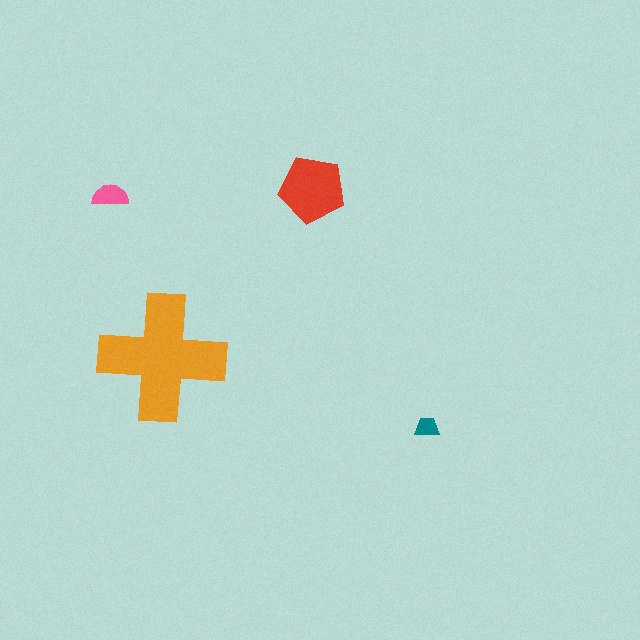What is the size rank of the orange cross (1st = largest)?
1st.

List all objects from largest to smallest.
The orange cross, the red pentagon, the pink semicircle, the teal trapezoid.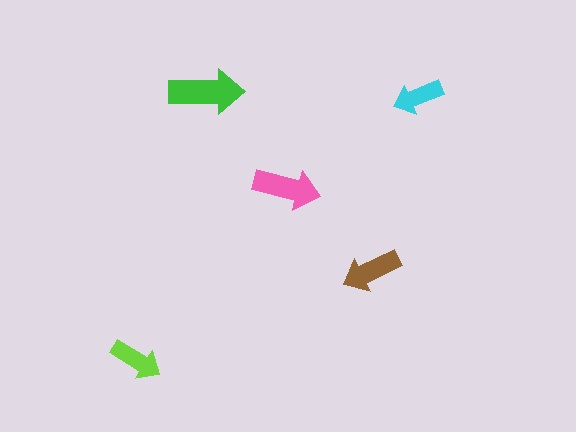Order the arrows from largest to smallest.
the green one, the pink one, the brown one, the lime one, the cyan one.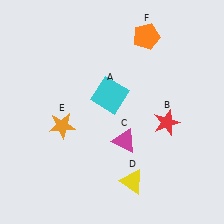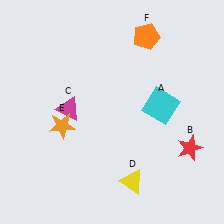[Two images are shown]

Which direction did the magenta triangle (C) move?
The magenta triangle (C) moved left.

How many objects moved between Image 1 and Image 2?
3 objects moved between the two images.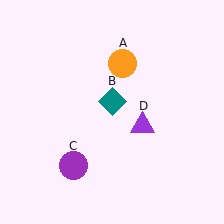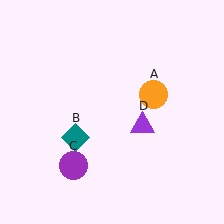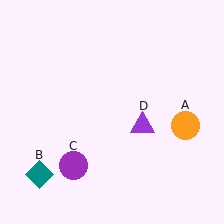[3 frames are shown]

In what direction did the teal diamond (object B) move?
The teal diamond (object B) moved down and to the left.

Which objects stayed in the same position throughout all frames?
Purple circle (object C) and purple triangle (object D) remained stationary.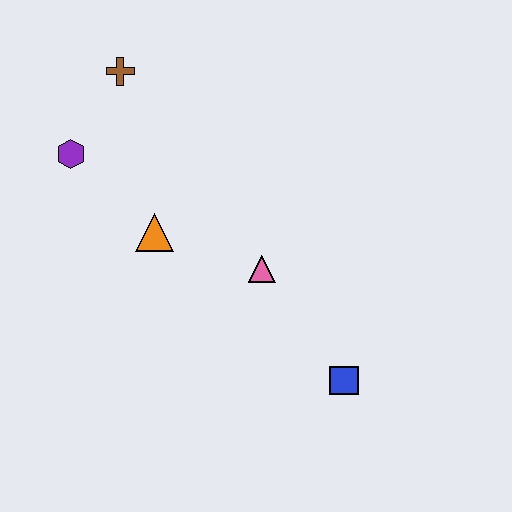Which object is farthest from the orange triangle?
The blue square is farthest from the orange triangle.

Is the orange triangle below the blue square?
No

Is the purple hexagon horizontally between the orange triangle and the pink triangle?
No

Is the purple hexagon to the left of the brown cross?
Yes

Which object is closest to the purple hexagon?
The brown cross is closest to the purple hexagon.